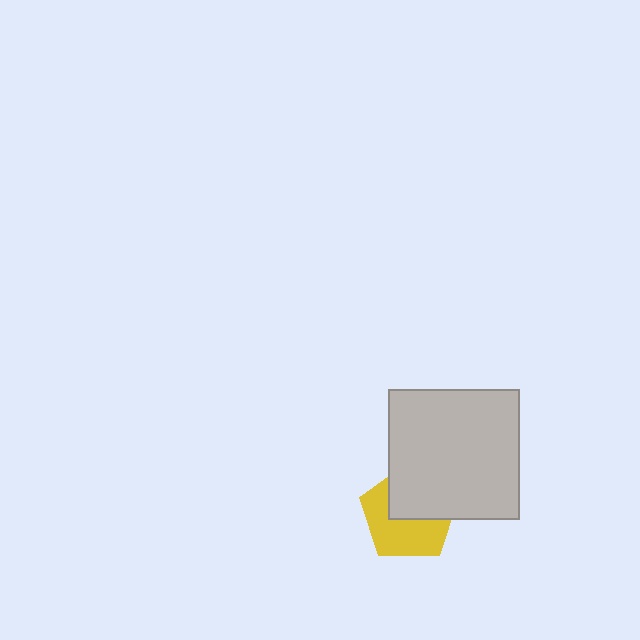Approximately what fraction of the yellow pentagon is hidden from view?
Roughly 46% of the yellow pentagon is hidden behind the light gray square.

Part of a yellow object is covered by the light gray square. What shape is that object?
It is a pentagon.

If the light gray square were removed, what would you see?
You would see the complete yellow pentagon.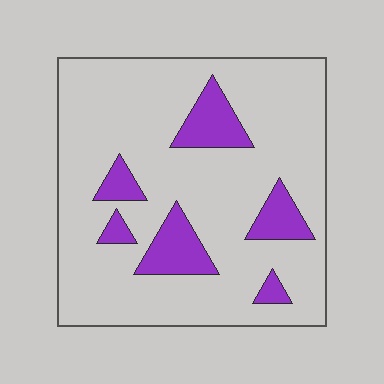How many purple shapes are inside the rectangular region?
6.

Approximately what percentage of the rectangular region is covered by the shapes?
Approximately 15%.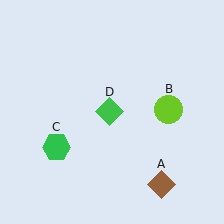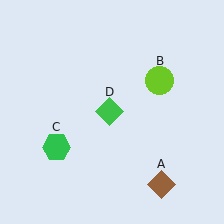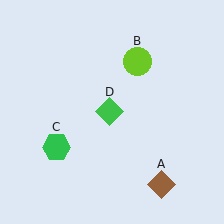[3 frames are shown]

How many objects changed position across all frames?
1 object changed position: lime circle (object B).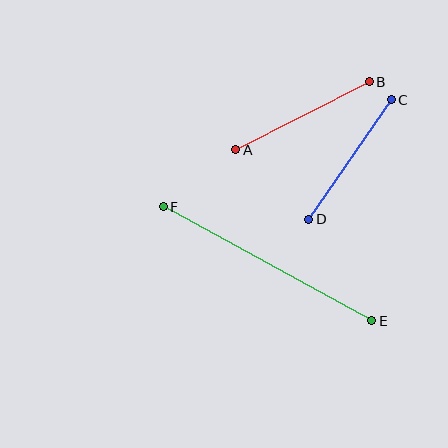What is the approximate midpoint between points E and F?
The midpoint is at approximately (267, 264) pixels.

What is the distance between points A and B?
The distance is approximately 150 pixels.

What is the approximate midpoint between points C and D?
The midpoint is at approximately (350, 160) pixels.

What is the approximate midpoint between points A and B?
The midpoint is at approximately (303, 116) pixels.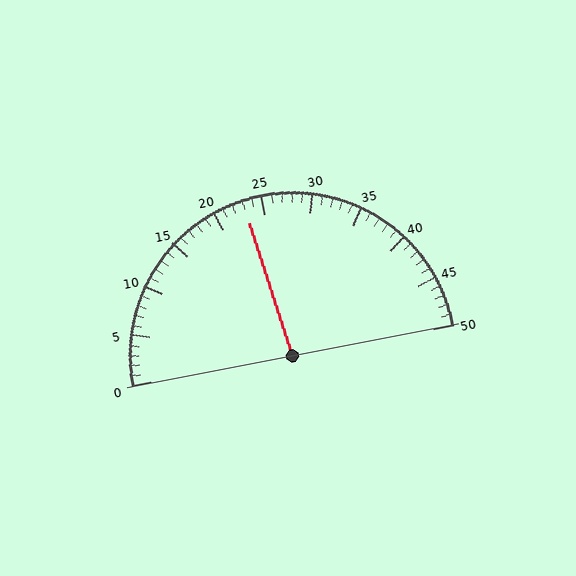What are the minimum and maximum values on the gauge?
The gauge ranges from 0 to 50.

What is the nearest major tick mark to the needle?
The nearest major tick mark is 25.